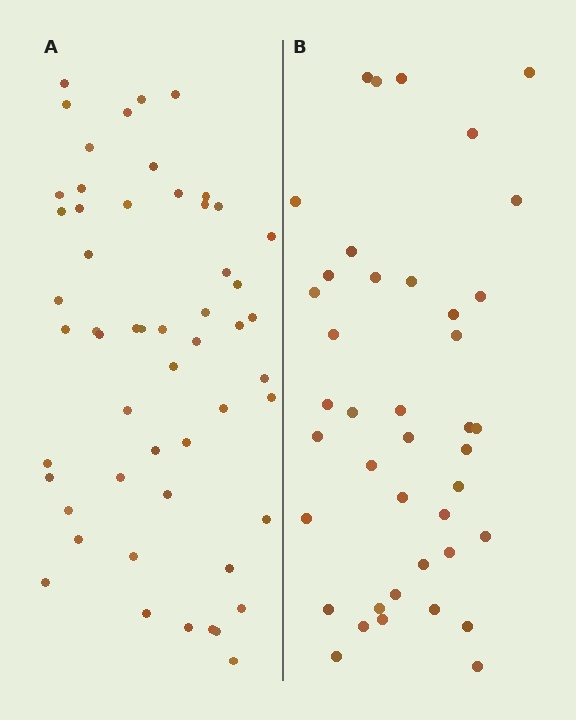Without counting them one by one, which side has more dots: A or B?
Region A (the left region) has more dots.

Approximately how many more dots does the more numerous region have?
Region A has approximately 15 more dots than region B.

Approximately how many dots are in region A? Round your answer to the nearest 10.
About 50 dots. (The exact count is 54, which rounds to 50.)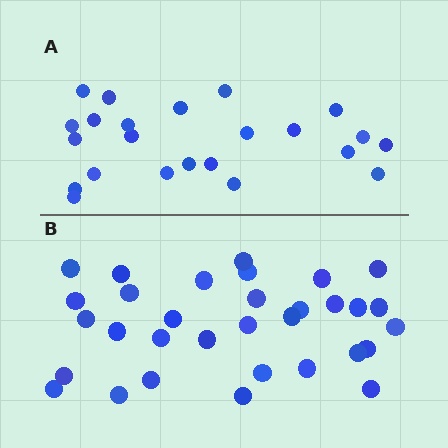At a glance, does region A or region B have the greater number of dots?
Region B (the bottom region) has more dots.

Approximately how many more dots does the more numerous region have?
Region B has roughly 8 or so more dots than region A.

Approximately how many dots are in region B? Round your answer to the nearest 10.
About 30 dots. (The exact count is 32, which rounds to 30.)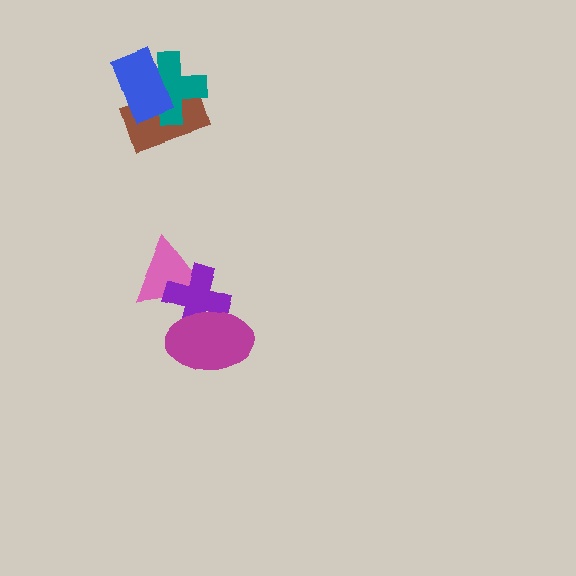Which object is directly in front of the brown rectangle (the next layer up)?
The teal cross is directly in front of the brown rectangle.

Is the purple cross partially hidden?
Yes, it is partially covered by another shape.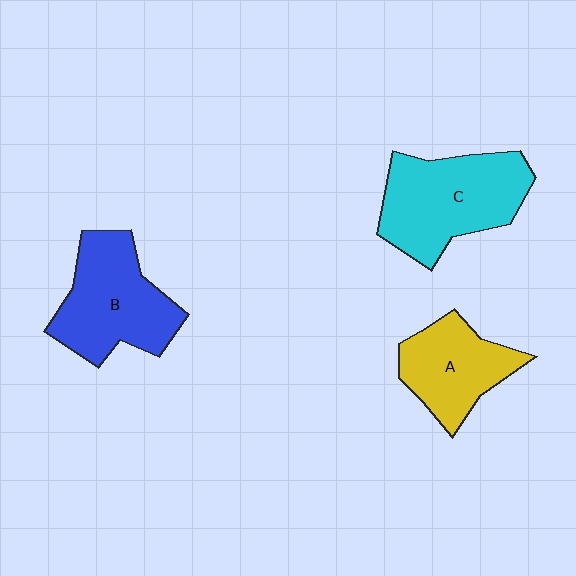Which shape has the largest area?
Shape C (cyan).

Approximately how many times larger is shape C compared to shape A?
Approximately 1.4 times.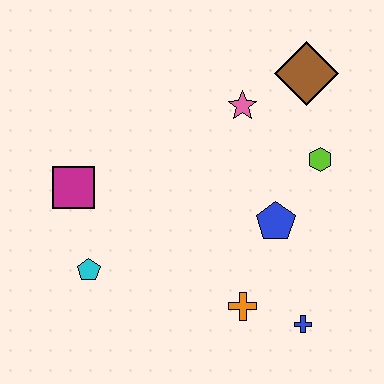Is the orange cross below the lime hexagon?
Yes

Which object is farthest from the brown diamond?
The cyan pentagon is farthest from the brown diamond.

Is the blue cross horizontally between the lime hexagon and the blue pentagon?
Yes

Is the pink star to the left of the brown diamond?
Yes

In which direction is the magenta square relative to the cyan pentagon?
The magenta square is above the cyan pentagon.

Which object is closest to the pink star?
The brown diamond is closest to the pink star.